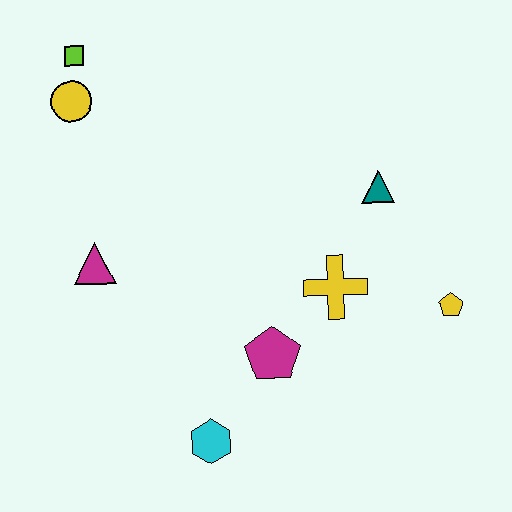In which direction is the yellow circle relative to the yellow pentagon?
The yellow circle is to the left of the yellow pentagon.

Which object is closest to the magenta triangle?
The yellow circle is closest to the magenta triangle.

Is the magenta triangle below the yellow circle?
Yes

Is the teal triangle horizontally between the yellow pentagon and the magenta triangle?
Yes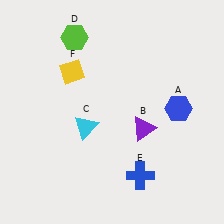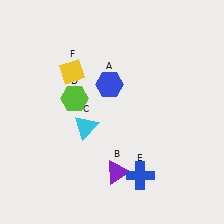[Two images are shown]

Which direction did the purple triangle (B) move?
The purple triangle (B) moved down.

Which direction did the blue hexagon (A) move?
The blue hexagon (A) moved left.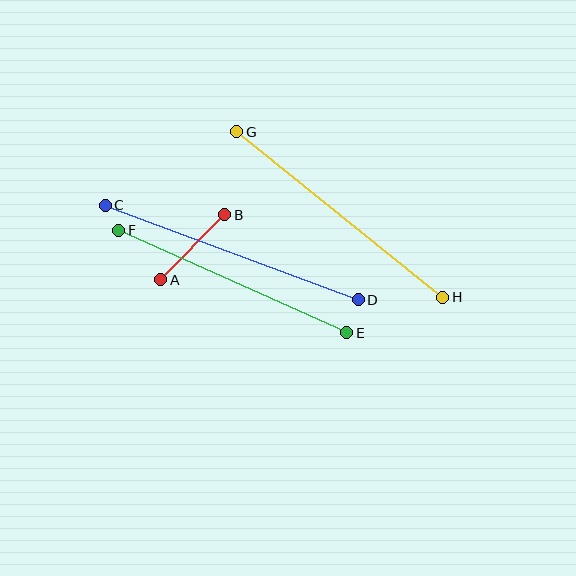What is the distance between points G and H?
The distance is approximately 264 pixels.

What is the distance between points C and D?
The distance is approximately 270 pixels.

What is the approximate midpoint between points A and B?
The midpoint is at approximately (193, 247) pixels.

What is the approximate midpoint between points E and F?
The midpoint is at approximately (233, 281) pixels.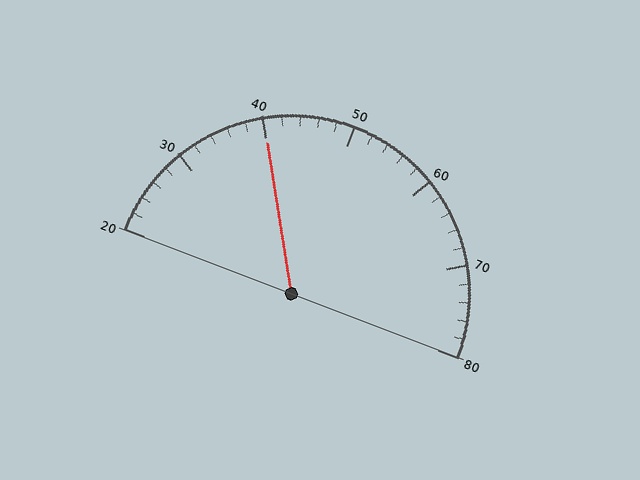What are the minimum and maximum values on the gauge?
The gauge ranges from 20 to 80.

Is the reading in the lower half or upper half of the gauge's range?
The reading is in the lower half of the range (20 to 80).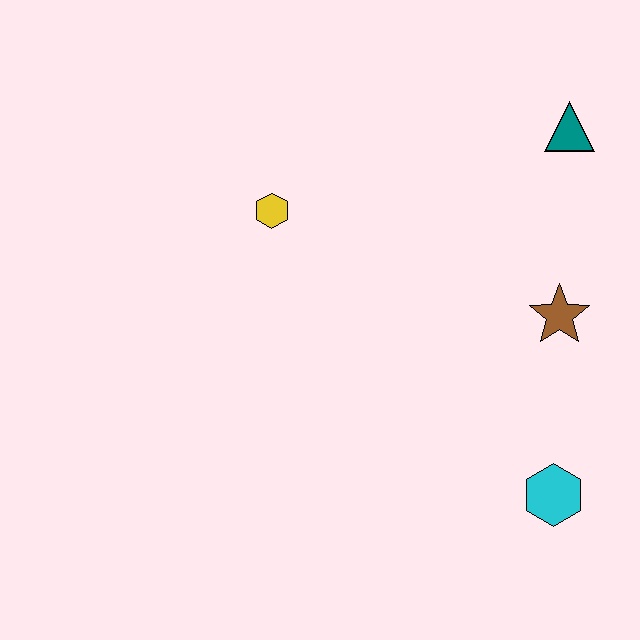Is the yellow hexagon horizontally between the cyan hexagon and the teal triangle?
No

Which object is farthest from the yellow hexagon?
The cyan hexagon is farthest from the yellow hexagon.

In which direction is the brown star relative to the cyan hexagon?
The brown star is above the cyan hexagon.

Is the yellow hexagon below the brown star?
No